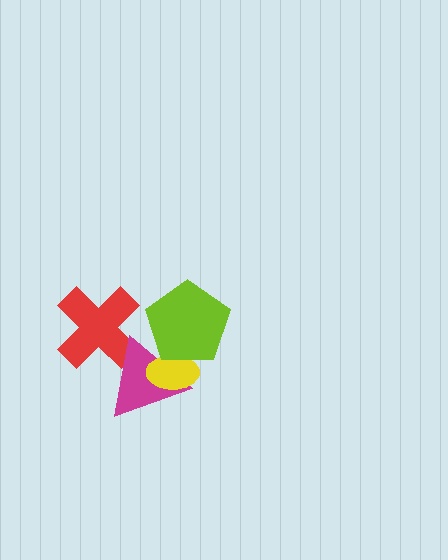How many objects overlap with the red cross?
1 object overlaps with the red cross.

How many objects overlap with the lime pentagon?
2 objects overlap with the lime pentagon.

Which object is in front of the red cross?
The magenta triangle is in front of the red cross.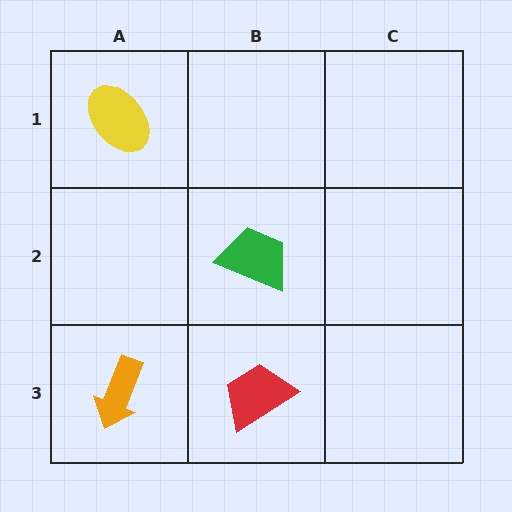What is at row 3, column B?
A red trapezoid.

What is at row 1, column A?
A yellow ellipse.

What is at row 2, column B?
A green trapezoid.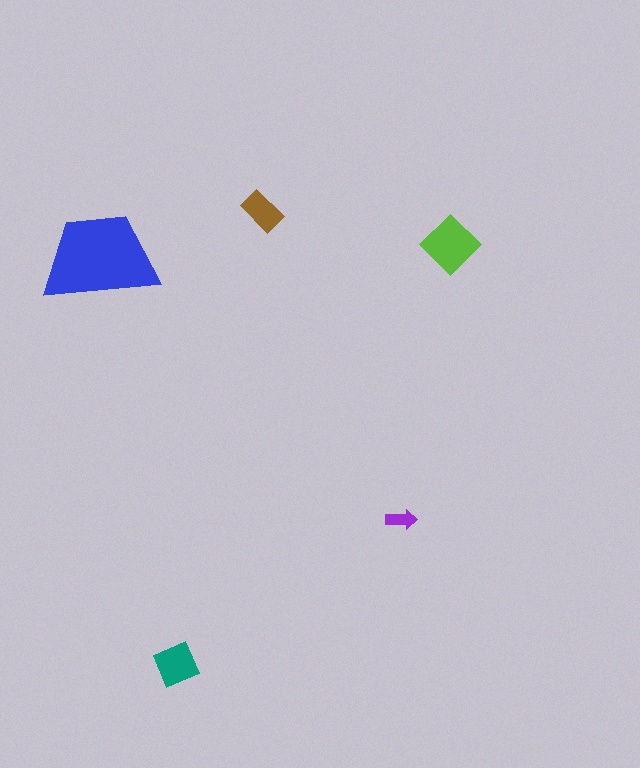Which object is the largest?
The blue trapezoid.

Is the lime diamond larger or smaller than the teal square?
Larger.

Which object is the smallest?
The purple arrow.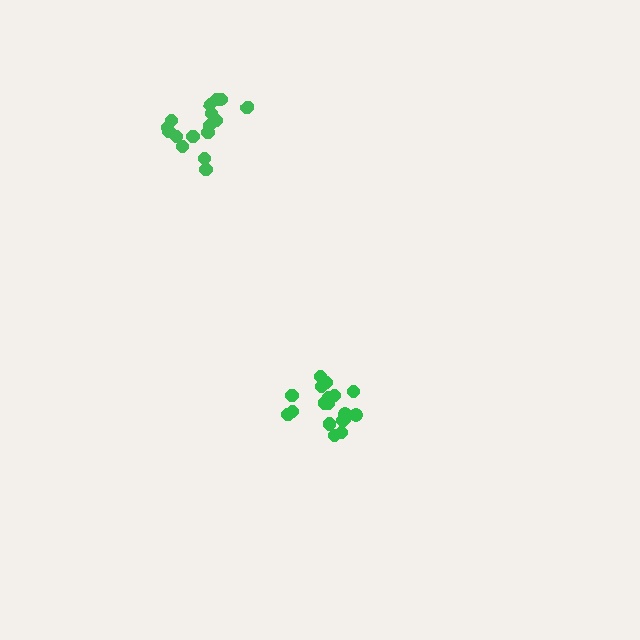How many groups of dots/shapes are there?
There are 2 groups.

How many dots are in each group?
Group 1: 19 dots, Group 2: 16 dots (35 total).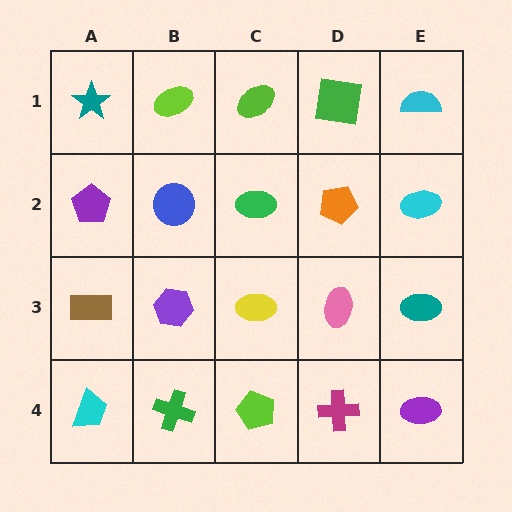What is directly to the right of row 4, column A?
A green cross.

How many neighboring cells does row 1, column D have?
3.